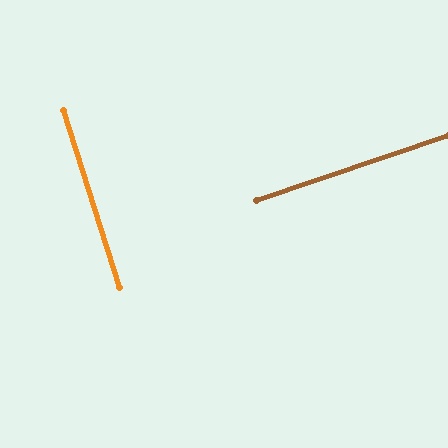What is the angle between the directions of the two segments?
Approximately 89 degrees.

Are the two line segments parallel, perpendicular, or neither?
Perpendicular — they meet at approximately 89°.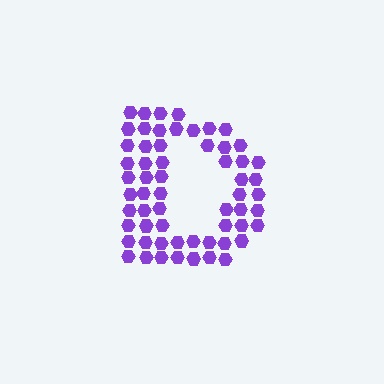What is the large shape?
The large shape is the letter D.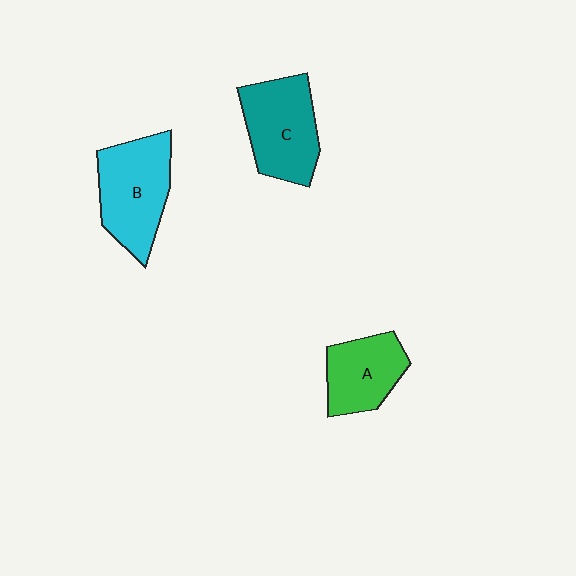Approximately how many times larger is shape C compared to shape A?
Approximately 1.3 times.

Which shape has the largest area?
Shape B (cyan).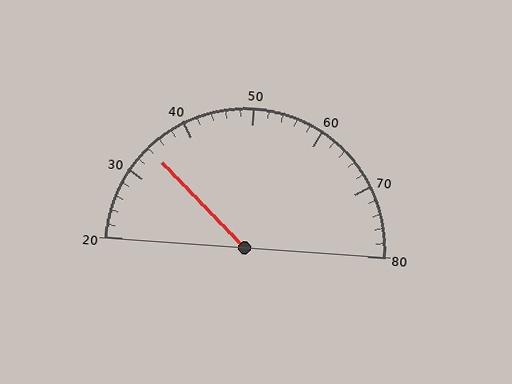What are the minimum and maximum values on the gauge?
The gauge ranges from 20 to 80.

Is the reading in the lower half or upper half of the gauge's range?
The reading is in the lower half of the range (20 to 80).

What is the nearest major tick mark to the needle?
The nearest major tick mark is 30.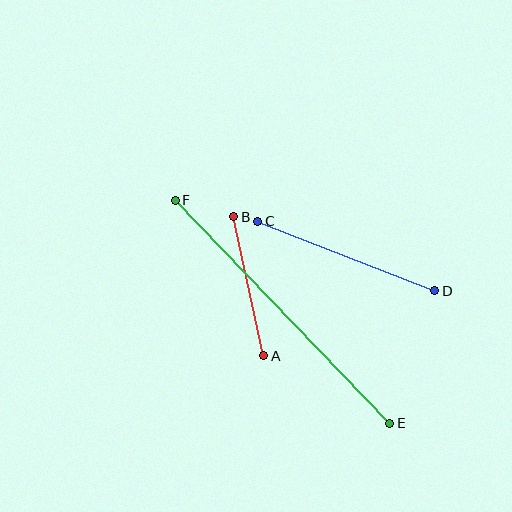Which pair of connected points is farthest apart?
Points E and F are farthest apart.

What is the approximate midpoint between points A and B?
The midpoint is at approximately (249, 286) pixels.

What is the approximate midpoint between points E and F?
The midpoint is at approximately (282, 312) pixels.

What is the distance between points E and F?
The distance is approximately 309 pixels.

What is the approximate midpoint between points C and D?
The midpoint is at approximately (346, 256) pixels.